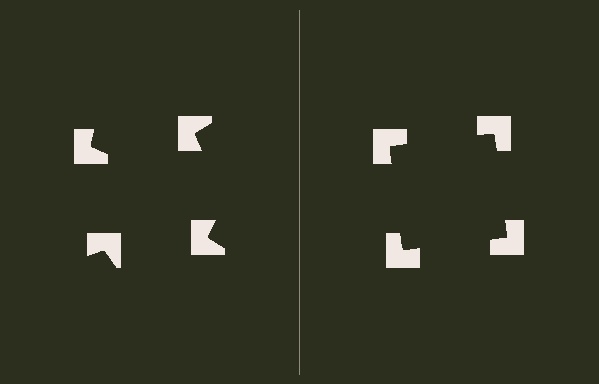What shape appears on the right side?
An illusory square.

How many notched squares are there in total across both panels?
8 — 4 on each side.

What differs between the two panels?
The notched squares are positioned identically on both sides; only the wedge orientations differ. On the right they align to a square; on the left they are misaligned.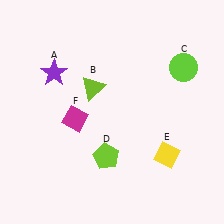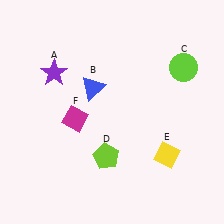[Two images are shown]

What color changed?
The triangle (B) changed from lime in Image 1 to blue in Image 2.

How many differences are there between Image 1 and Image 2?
There is 1 difference between the two images.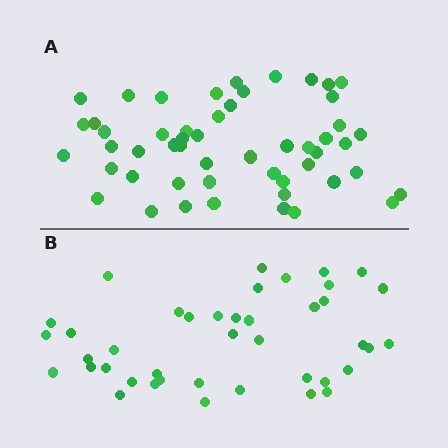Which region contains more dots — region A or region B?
Region A (the top region) has more dots.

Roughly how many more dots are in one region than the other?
Region A has roughly 12 or so more dots than region B.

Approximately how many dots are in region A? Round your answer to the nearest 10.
About 50 dots. (The exact count is 52, which rounds to 50.)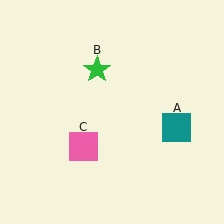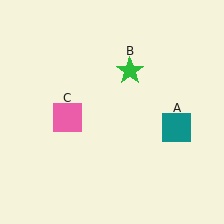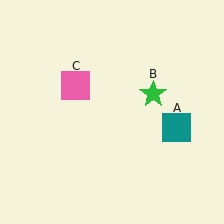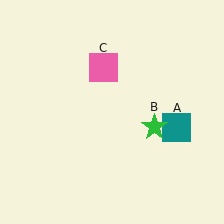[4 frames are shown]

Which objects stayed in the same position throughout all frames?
Teal square (object A) remained stationary.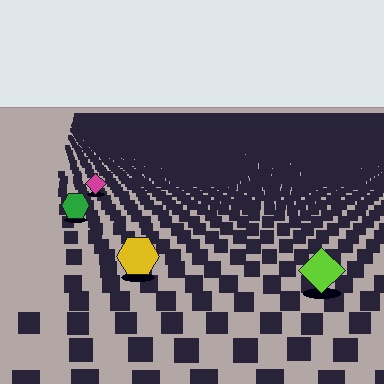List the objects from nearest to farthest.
From nearest to farthest: the lime diamond, the yellow hexagon, the green hexagon, the magenta diamond.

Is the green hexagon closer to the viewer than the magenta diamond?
Yes. The green hexagon is closer — you can tell from the texture gradient: the ground texture is coarser near it.